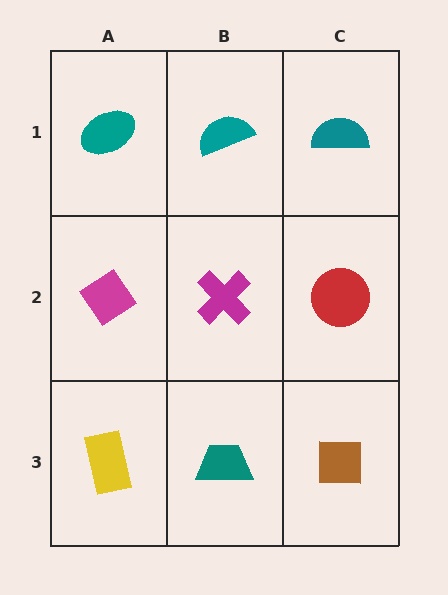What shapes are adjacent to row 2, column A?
A teal ellipse (row 1, column A), a yellow rectangle (row 3, column A), a magenta cross (row 2, column B).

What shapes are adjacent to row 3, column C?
A red circle (row 2, column C), a teal trapezoid (row 3, column B).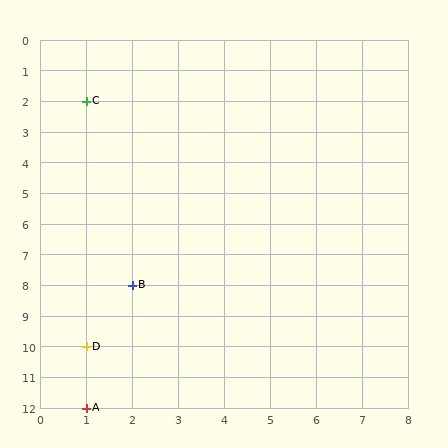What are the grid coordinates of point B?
Point B is at grid coordinates (2, 8).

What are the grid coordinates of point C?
Point C is at grid coordinates (1, 2).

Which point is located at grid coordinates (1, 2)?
Point C is at (1, 2).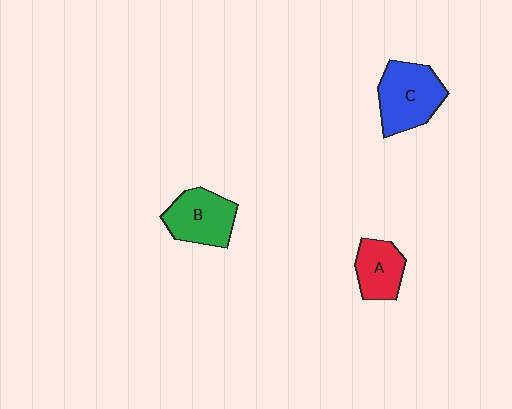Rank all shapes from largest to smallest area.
From largest to smallest: C (blue), B (green), A (red).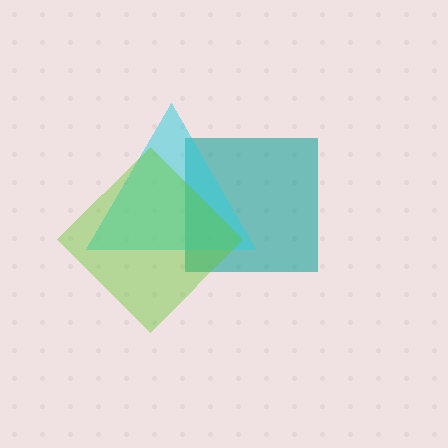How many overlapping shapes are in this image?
There are 3 overlapping shapes in the image.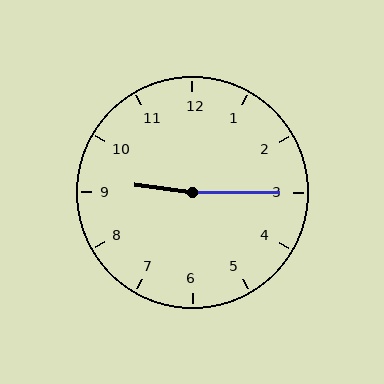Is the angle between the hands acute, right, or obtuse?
It is obtuse.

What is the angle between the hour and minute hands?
Approximately 172 degrees.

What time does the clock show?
9:15.